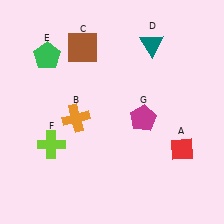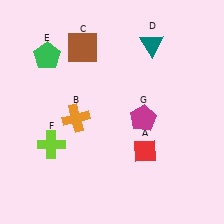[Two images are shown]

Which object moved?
The red diamond (A) moved left.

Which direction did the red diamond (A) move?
The red diamond (A) moved left.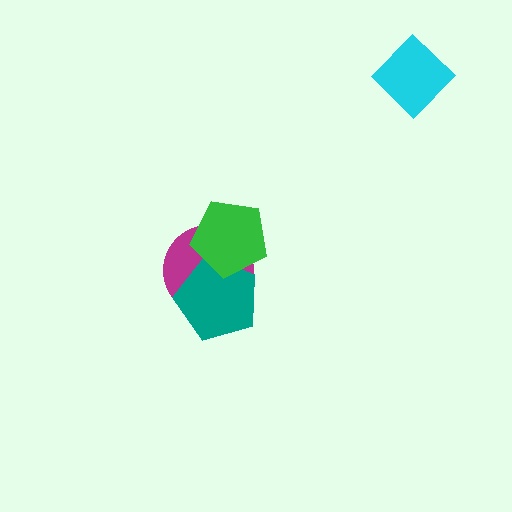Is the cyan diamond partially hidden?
No, no other shape covers it.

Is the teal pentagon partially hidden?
Yes, it is partially covered by another shape.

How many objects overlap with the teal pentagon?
2 objects overlap with the teal pentagon.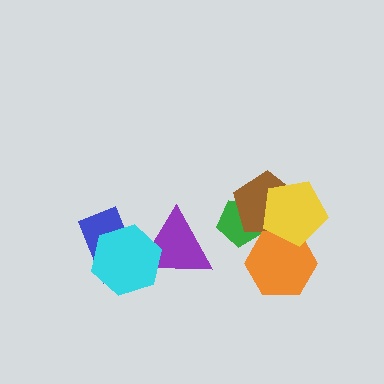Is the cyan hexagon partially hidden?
No, no other shape covers it.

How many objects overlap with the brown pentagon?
3 objects overlap with the brown pentagon.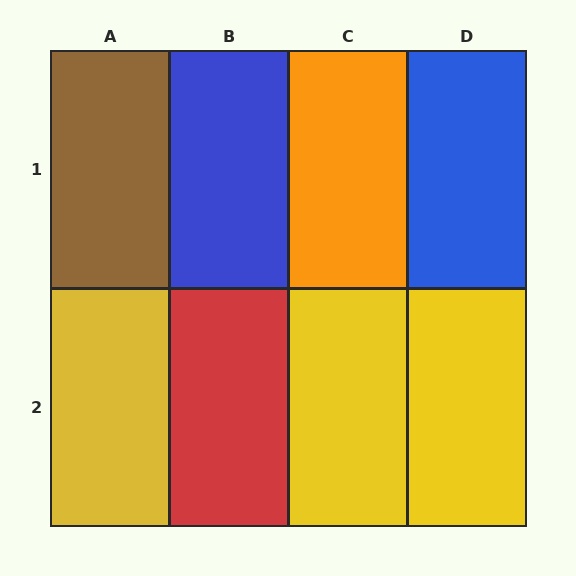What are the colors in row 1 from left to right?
Brown, blue, orange, blue.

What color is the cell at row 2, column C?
Yellow.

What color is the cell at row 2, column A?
Yellow.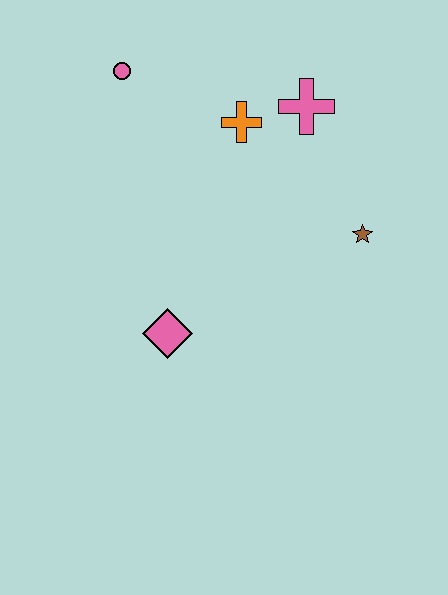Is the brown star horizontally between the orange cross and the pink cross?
No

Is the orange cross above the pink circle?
No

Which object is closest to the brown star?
The pink cross is closest to the brown star.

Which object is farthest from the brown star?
The pink circle is farthest from the brown star.